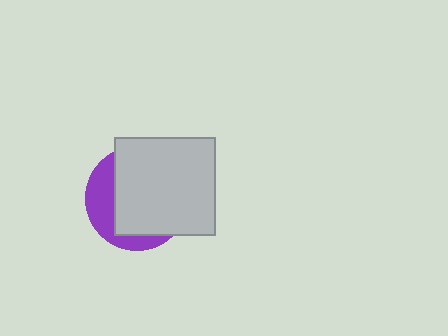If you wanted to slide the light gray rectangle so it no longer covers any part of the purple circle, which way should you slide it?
Slide it toward the upper-right — that is the most direct way to separate the two shapes.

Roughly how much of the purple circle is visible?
A small part of it is visible (roughly 31%).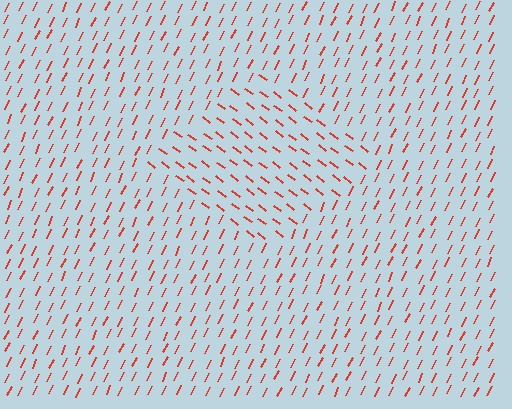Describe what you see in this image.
The image is filled with small red line segments. A diamond region in the image has lines oriented differently from the surrounding lines, creating a visible texture boundary.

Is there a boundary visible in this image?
Yes, there is a texture boundary formed by a change in line orientation.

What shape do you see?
I see a diamond.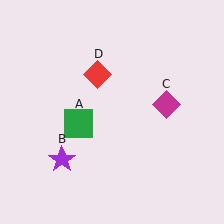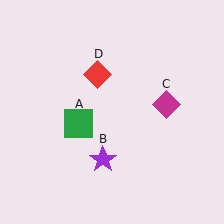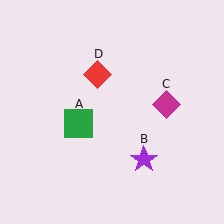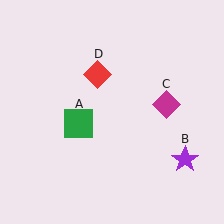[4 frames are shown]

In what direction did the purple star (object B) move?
The purple star (object B) moved right.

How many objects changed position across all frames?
1 object changed position: purple star (object B).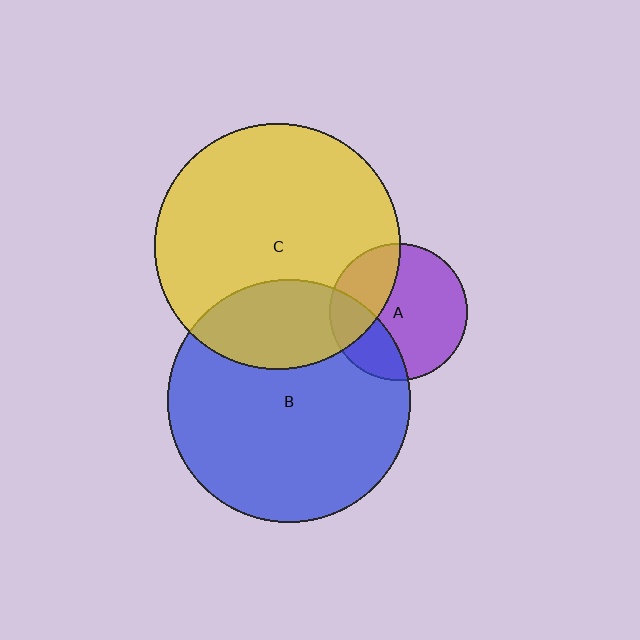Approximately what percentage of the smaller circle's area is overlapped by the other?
Approximately 25%.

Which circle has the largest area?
Circle C (yellow).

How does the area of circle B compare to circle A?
Approximately 3.1 times.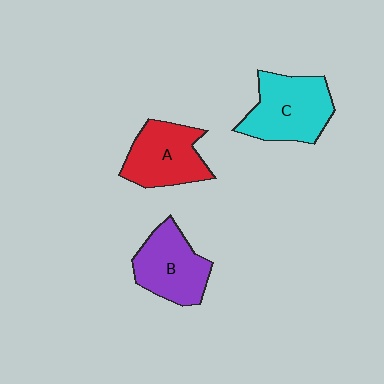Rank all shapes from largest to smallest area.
From largest to smallest: C (cyan), A (red), B (purple).